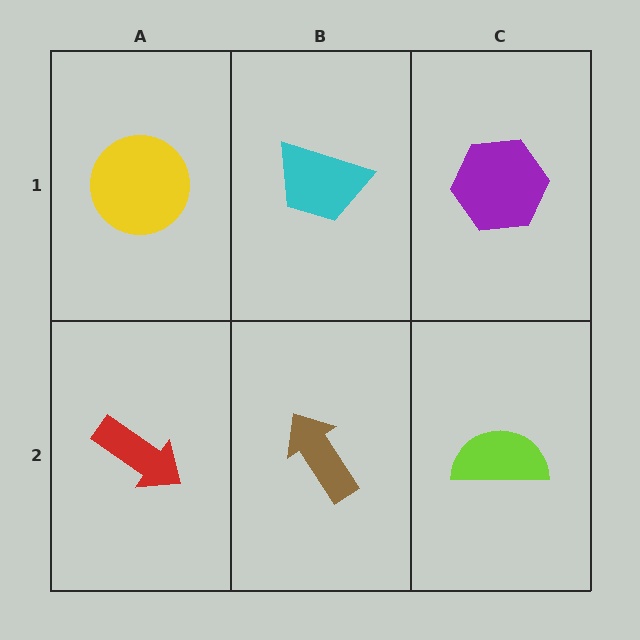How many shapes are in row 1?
3 shapes.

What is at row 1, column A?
A yellow circle.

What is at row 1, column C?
A purple hexagon.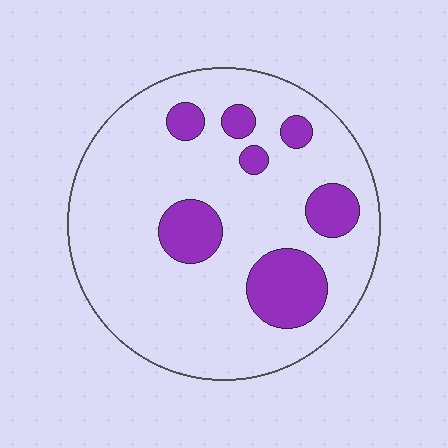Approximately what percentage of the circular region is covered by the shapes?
Approximately 20%.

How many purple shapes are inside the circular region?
7.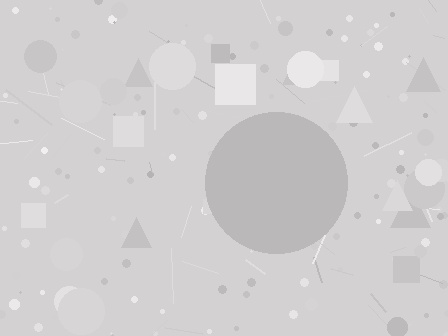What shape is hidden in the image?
A circle is hidden in the image.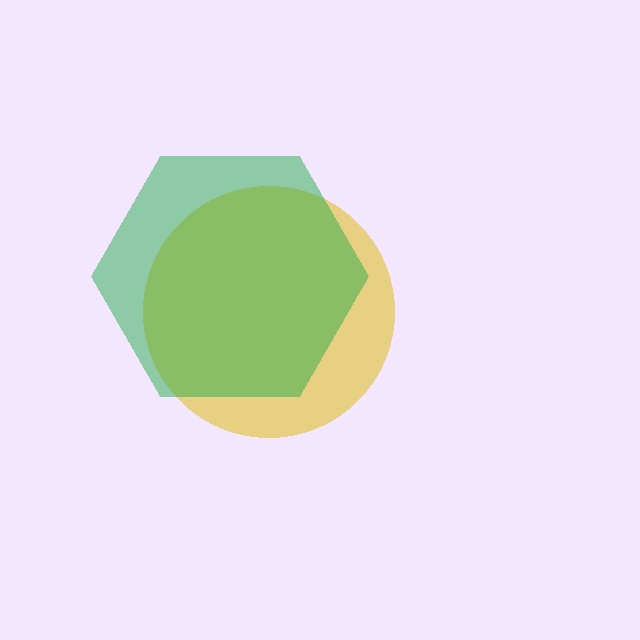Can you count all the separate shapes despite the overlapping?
Yes, there are 2 separate shapes.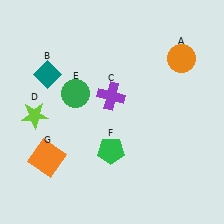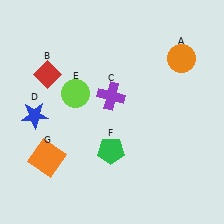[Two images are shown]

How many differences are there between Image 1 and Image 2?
There are 3 differences between the two images.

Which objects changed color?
B changed from teal to red. D changed from lime to blue. E changed from green to lime.